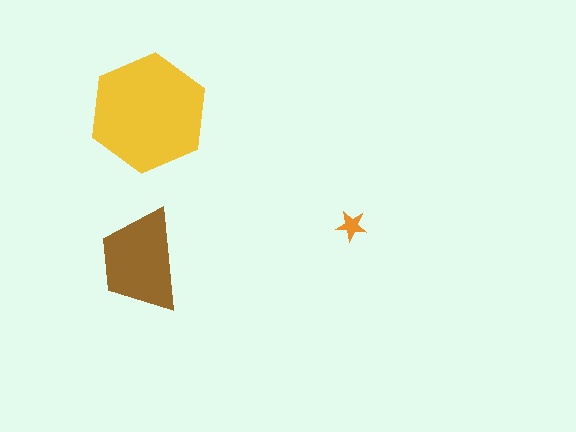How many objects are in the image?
There are 3 objects in the image.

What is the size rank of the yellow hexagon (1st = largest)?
1st.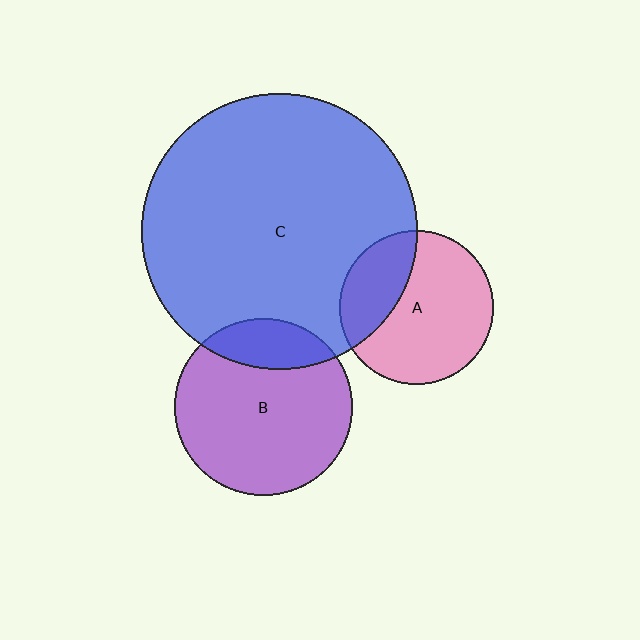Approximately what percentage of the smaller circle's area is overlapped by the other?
Approximately 20%.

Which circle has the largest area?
Circle C (blue).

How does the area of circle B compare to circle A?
Approximately 1.3 times.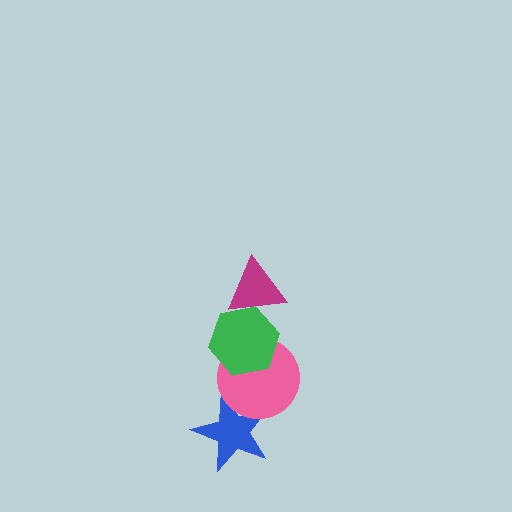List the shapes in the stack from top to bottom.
From top to bottom: the magenta triangle, the green hexagon, the pink circle, the blue star.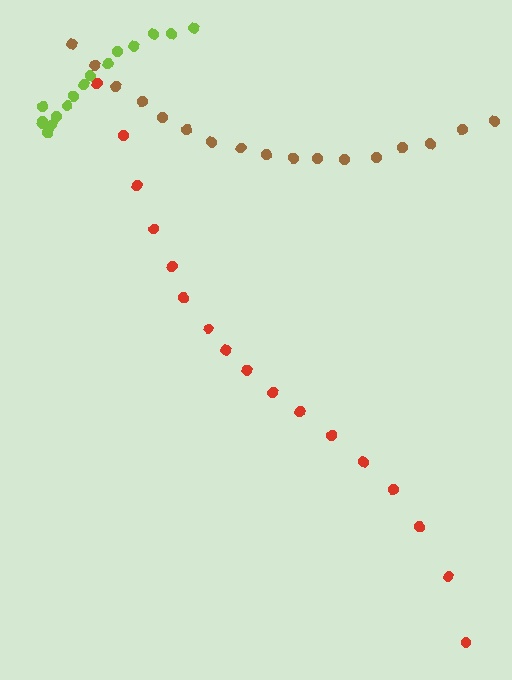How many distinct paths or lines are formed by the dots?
There are 3 distinct paths.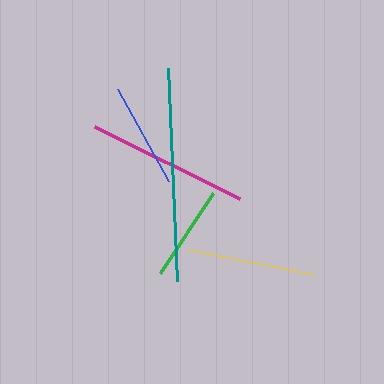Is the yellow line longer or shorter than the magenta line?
The magenta line is longer than the yellow line.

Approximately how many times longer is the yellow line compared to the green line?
The yellow line is approximately 1.4 times the length of the green line.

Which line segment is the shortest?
The green line is the shortest at approximately 95 pixels.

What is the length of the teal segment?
The teal segment is approximately 213 pixels long.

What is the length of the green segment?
The green segment is approximately 95 pixels long.